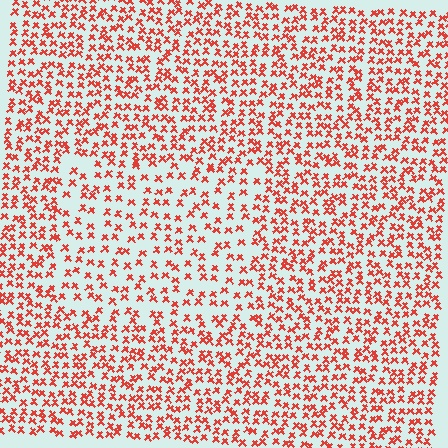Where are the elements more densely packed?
The elements are more densely packed outside the rectangle boundary.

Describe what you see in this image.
The image contains small red elements arranged at two different densities. A rectangle-shaped region is visible where the elements are less densely packed than the surrounding area.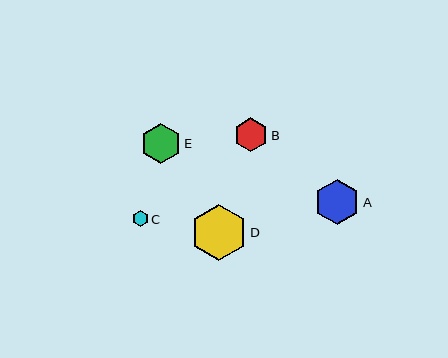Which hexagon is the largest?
Hexagon D is the largest with a size of approximately 57 pixels.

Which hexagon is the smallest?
Hexagon C is the smallest with a size of approximately 16 pixels.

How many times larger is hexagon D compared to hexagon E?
Hexagon D is approximately 1.4 times the size of hexagon E.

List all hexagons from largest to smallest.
From largest to smallest: D, A, E, B, C.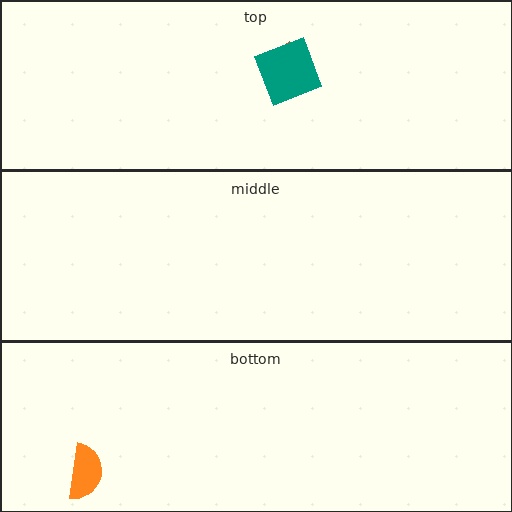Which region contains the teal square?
The top region.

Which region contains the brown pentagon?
The top region.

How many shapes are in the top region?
2.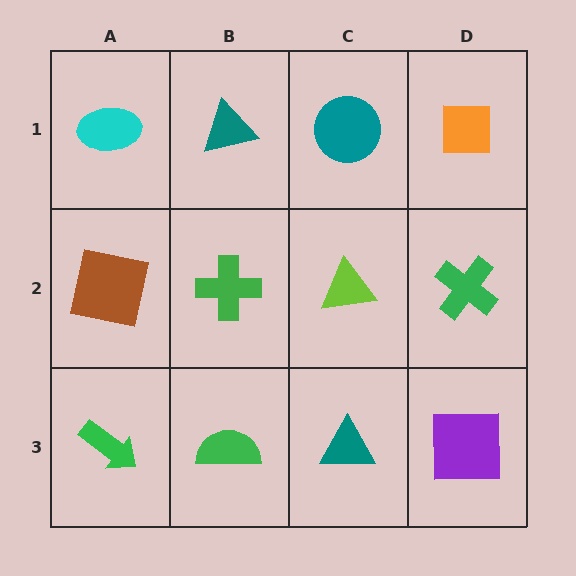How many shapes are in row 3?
4 shapes.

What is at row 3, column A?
A green arrow.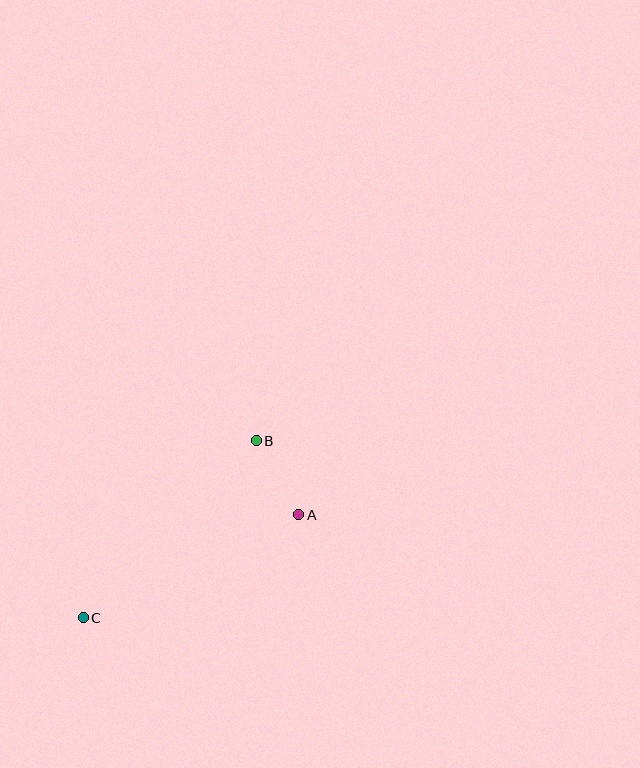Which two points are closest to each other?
Points A and B are closest to each other.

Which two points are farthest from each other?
Points B and C are farthest from each other.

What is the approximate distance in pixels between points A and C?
The distance between A and C is approximately 239 pixels.